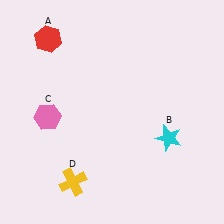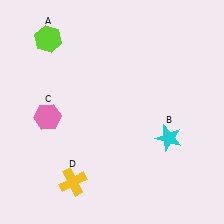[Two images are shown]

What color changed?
The hexagon (A) changed from red in Image 1 to lime in Image 2.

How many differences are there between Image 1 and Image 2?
There is 1 difference between the two images.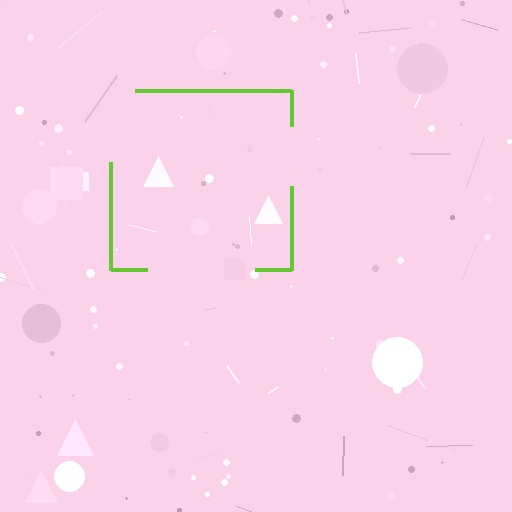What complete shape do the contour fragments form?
The contour fragments form a square.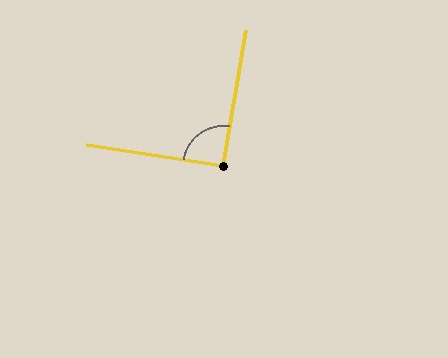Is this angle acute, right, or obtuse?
It is approximately a right angle.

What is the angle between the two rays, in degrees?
Approximately 90 degrees.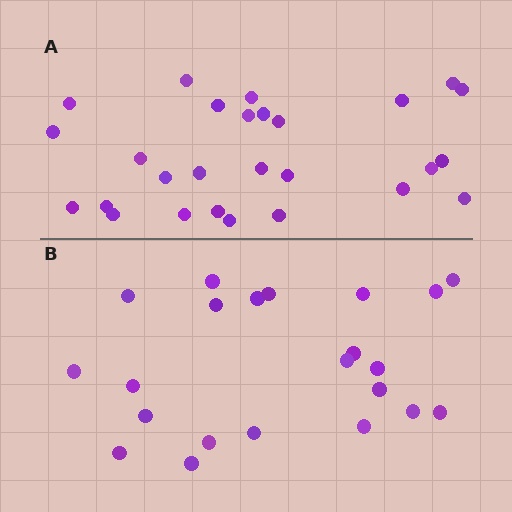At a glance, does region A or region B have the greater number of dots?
Region A (the top region) has more dots.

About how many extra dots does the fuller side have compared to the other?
Region A has about 5 more dots than region B.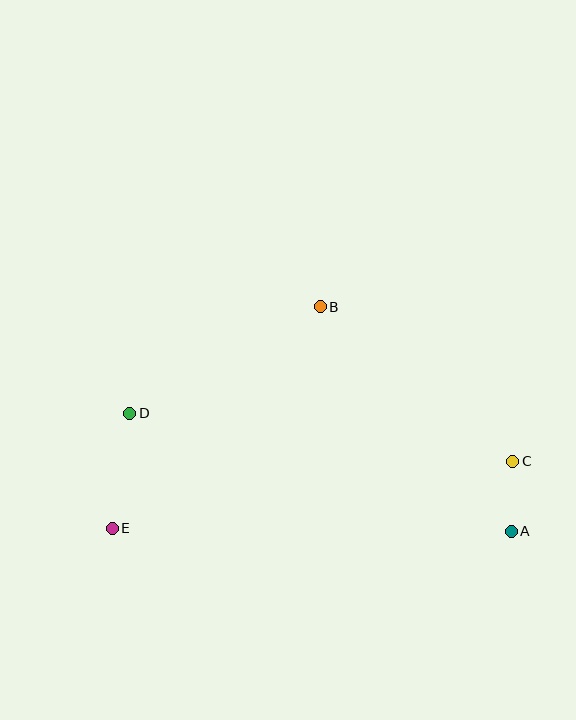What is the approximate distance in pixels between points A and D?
The distance between A and D is approximately 399 pixels.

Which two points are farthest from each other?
Points C and E are farthest from each other.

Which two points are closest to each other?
Points A and C are closest to each other.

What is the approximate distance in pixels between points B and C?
The distance between B and C is approximately 247 pixels.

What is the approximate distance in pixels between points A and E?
The distance between A and E is approximately 399 pixels.